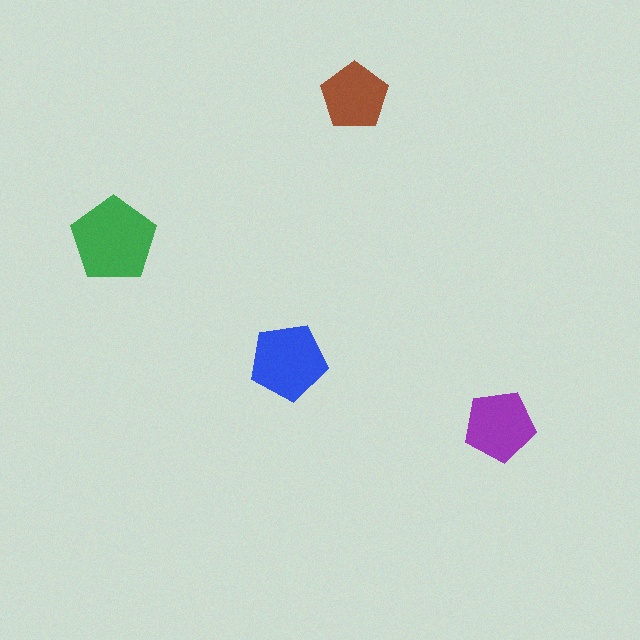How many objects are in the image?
There are 4 objects in the image.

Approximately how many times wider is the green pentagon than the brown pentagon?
About 1.5 times wider.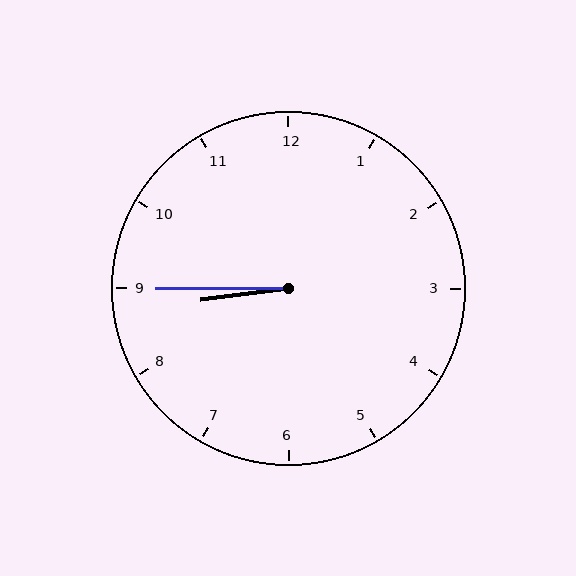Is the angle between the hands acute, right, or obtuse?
It is acute.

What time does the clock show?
8:45.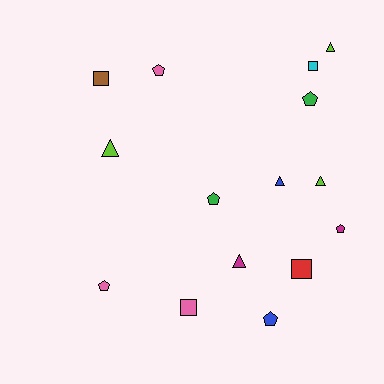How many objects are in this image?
There are 15 objects.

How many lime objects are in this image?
There are 3 lime objects.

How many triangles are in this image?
There are 5 triangles.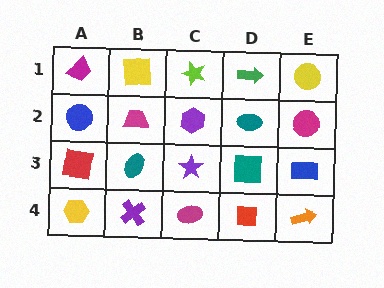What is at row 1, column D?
A green arrow.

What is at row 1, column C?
A lime star.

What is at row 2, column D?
A teal ellipse.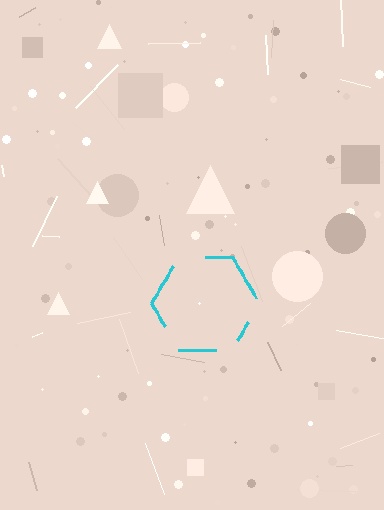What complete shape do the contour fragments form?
The contour fragments form a hexagon.